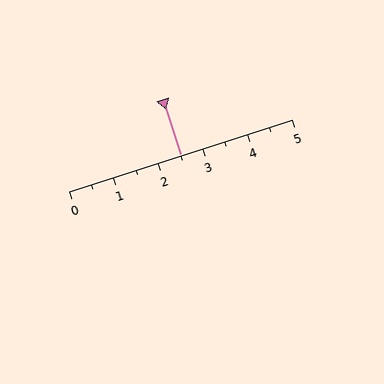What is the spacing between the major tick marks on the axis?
The major ticks are spaced 1 apart.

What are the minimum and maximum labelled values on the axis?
The axis runs from 0 to 5.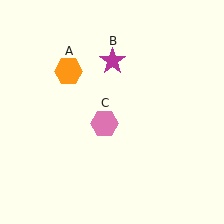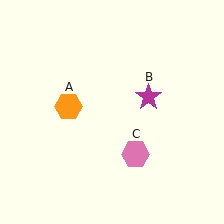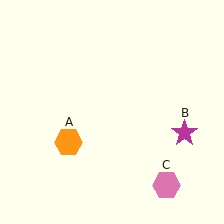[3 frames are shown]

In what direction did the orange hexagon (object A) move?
The orange hexagon (object A) moved down.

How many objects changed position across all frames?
3 objects changed position: orange hexagon (object A), magenta star (object B), pink hexagon (object C).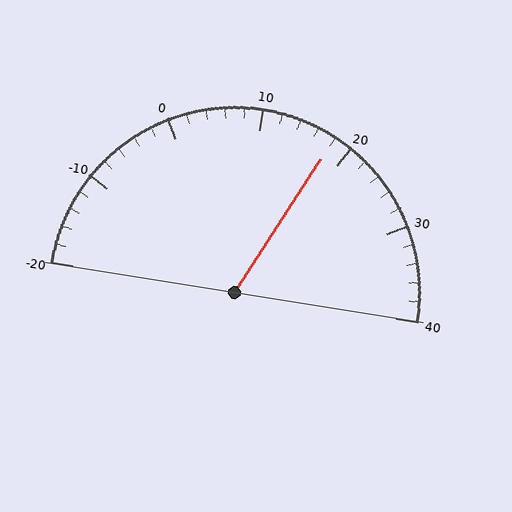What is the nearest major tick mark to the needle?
The nearest major tick mark is 20.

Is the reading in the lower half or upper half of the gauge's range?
The reading is in the upper half of the range (-20 to 40).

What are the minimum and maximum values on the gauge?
The gauge ranges from -20 to 40.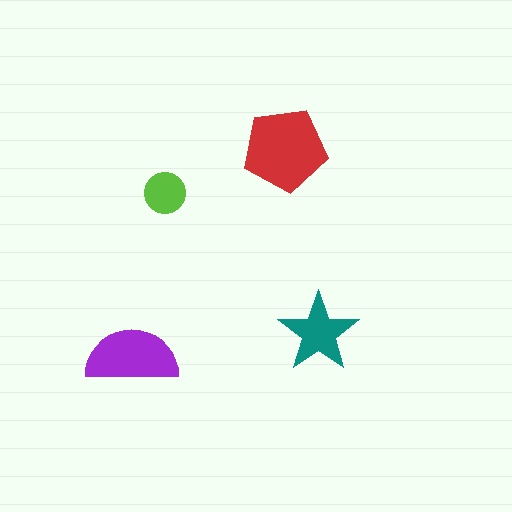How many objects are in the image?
There are 4 objects in the image.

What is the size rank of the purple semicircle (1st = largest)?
2nd.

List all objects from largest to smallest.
The red pentagon, the purple semicircle, the teal star, the lime circle.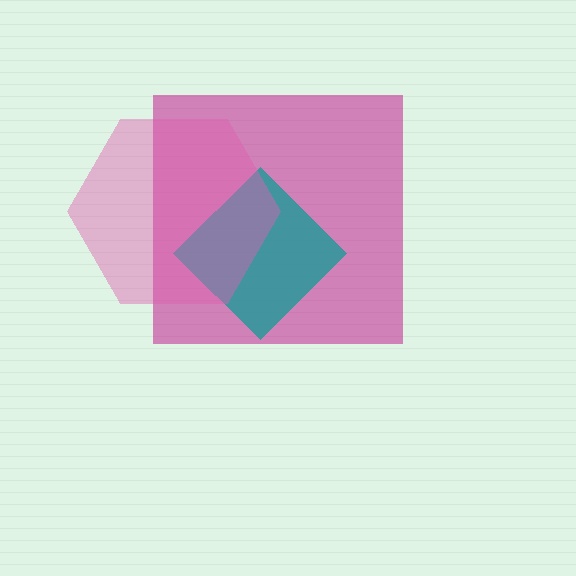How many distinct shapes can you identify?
There are 3 distinct shapes: a magenta square, a teal diamond, a pink hexagon.